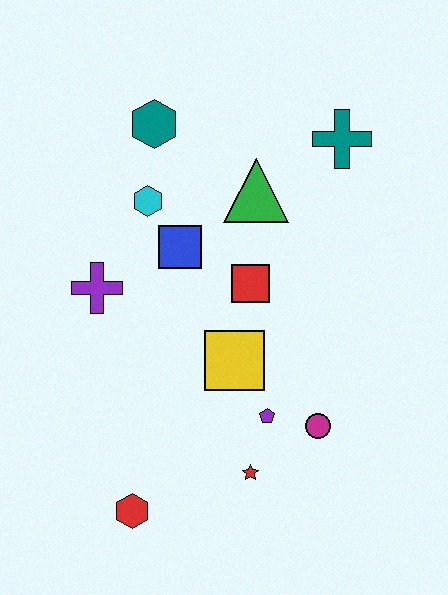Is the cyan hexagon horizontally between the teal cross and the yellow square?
No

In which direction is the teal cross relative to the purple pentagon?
The teal cross is above the purple pentagon.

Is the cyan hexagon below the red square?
No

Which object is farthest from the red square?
The red hexagon is farthest from the red square.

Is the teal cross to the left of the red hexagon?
No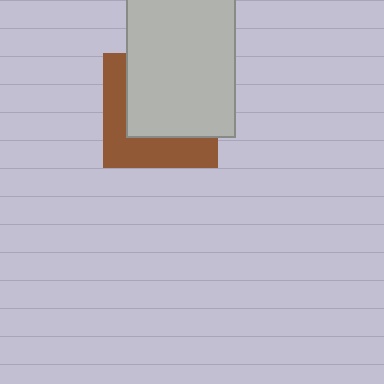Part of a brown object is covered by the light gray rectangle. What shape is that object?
It is a square.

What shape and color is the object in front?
The object in front is a light gray rectangle.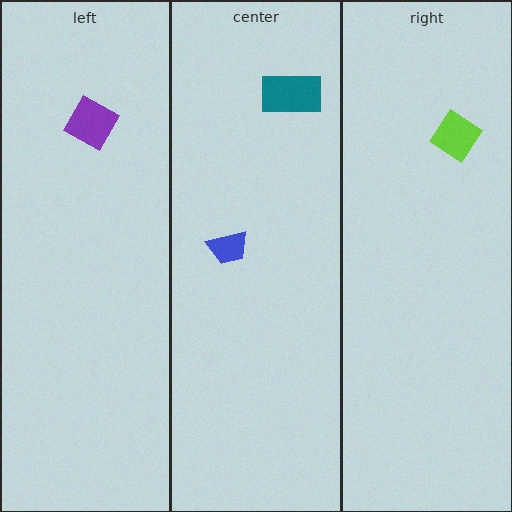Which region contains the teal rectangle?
The center region.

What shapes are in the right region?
The lime diamond.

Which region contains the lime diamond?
The right region.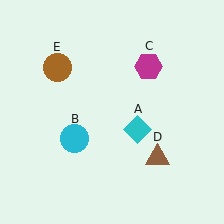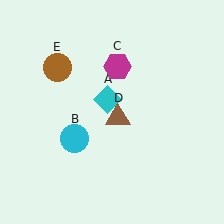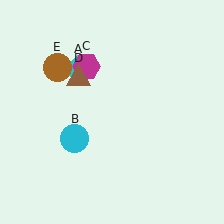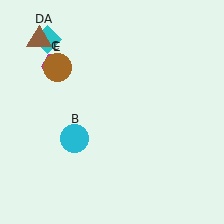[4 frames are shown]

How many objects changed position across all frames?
3 objects changed position: cyan diamond (object A), magenta hexagon (object C), brown triangle (object D).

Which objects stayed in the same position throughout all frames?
Cyan circle (object B) and brown circle (object E) remained stationary.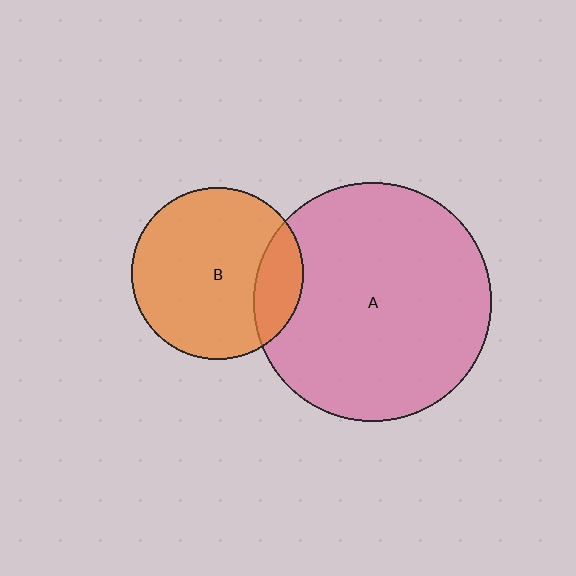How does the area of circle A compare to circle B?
Approximately 1.9 times.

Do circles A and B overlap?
Yes.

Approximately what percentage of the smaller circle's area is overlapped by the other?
Approximately 20%.